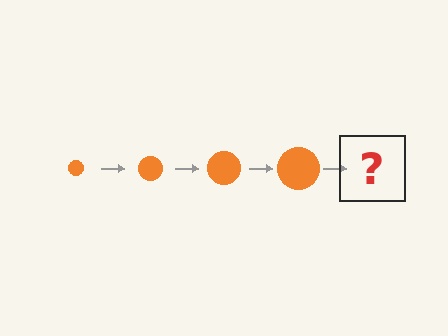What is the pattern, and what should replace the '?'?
The pattern is that the circle gets progressively larger each step. The '?' should be an orange circle, larger than the previous one.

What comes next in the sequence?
The next element should be an orange circle, larger than the previous one.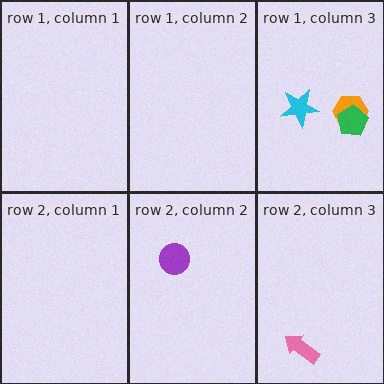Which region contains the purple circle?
The row 2, column 2 region.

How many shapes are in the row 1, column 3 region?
3.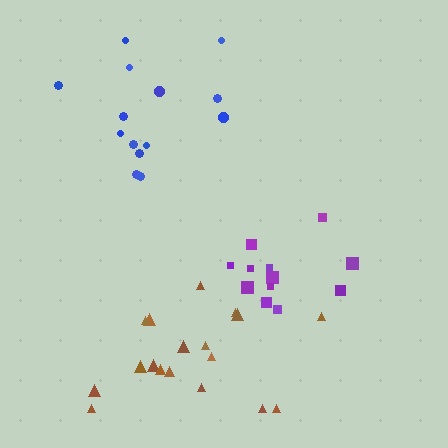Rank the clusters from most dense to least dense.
blue, purple, brown.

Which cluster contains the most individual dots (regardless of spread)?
Brown (18).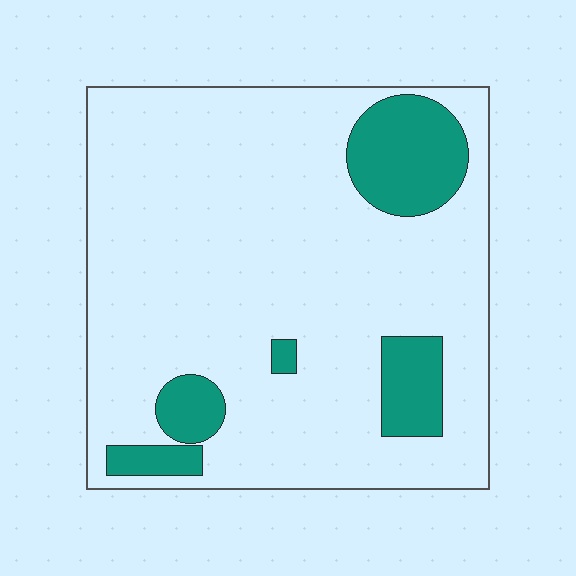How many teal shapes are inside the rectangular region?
5.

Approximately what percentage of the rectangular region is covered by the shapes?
Approximately 15%.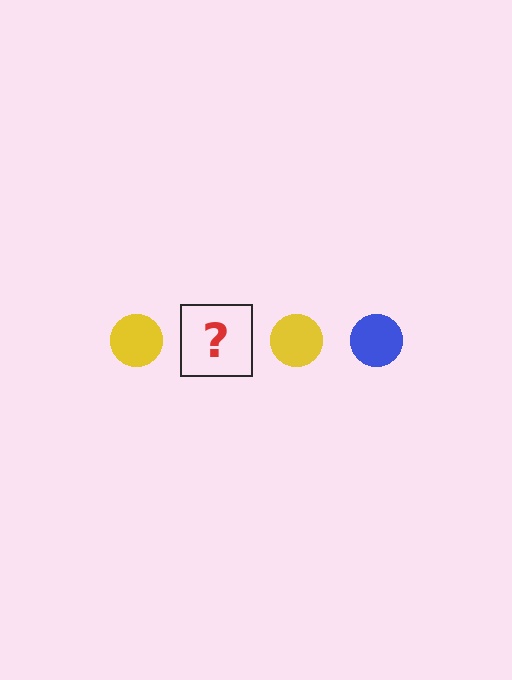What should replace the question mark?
The question mark should be replaced with a blue circle.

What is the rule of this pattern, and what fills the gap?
The rule is that the pattern cycles through yellow, blue circles. The gap should be filled with a blue circle.